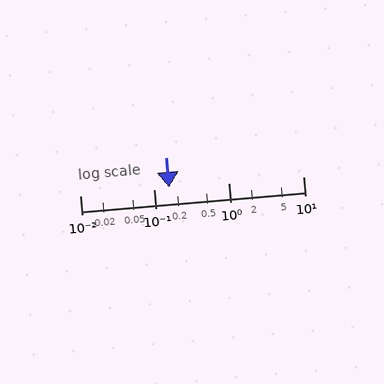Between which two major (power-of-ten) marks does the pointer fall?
The pointer is between 0.1 and 1.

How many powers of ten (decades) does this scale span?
The scale spans 3 decades, from 0.01 to 10.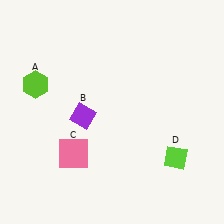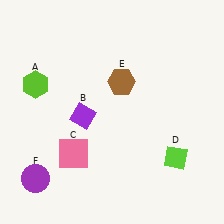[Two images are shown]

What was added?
A brown hexagon (E), a purple circle (F) were added in Image 2.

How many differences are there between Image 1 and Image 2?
There are 2 differences between the two images.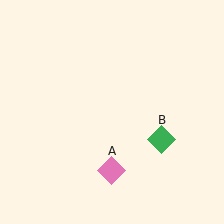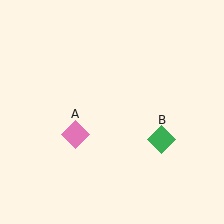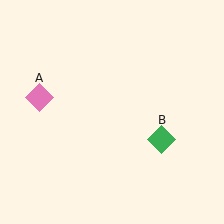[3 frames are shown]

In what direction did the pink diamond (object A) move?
The pink diamond (object A) moved up and to the left.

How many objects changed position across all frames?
1 object changed position: pink diamond (object A).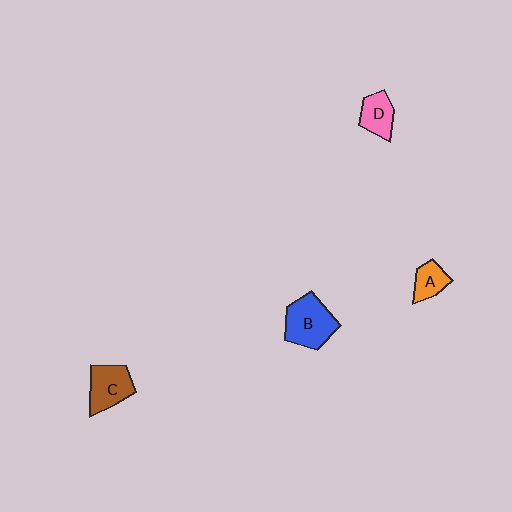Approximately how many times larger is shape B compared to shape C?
Approximately 1.2 times.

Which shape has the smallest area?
Shape A (orange).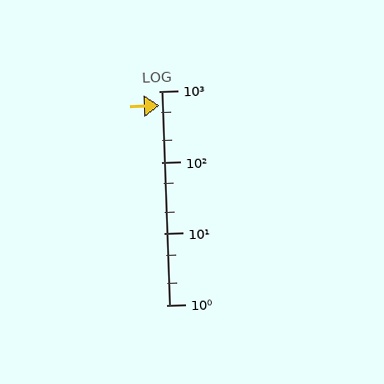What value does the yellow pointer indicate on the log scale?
The pointer indicates approximately 620.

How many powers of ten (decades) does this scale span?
The scale spans 3 decades, from 1 to 1000.